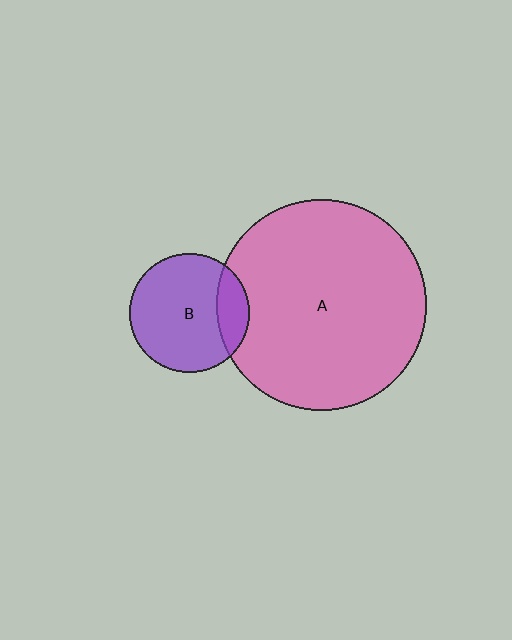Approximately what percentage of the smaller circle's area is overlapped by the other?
Approximately 20%.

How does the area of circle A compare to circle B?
Approximately 3.1 times.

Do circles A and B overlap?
Yes.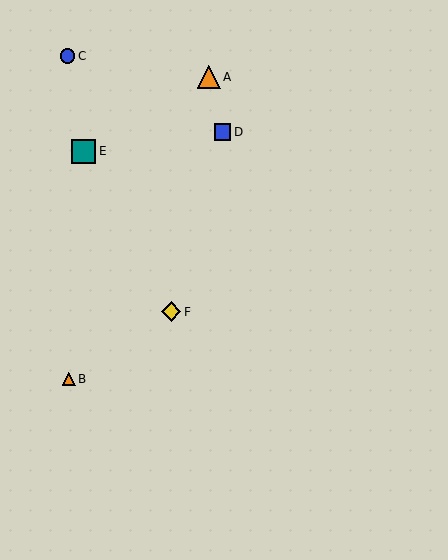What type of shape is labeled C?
Shape C is a blue circle.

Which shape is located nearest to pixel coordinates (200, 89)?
The orange triangle (labeled A) at (209, 77) is nearest to that location.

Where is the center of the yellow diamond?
The center of the yellow diamond is at (171, 312).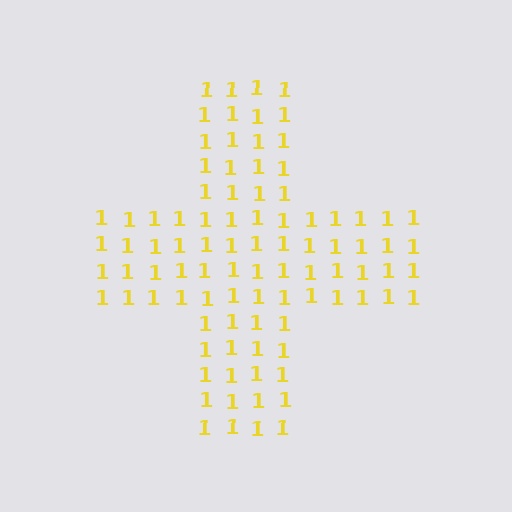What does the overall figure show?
The overall figure shows a cross.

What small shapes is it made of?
It is made of small digit 1's.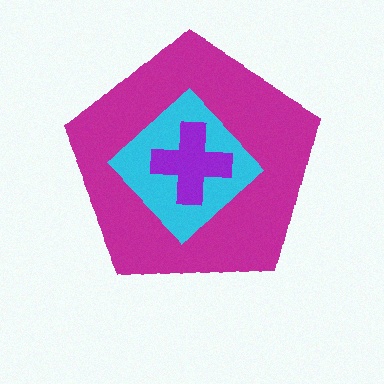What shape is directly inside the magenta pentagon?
The cyan diamond.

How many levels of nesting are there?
3.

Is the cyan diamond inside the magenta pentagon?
Yes.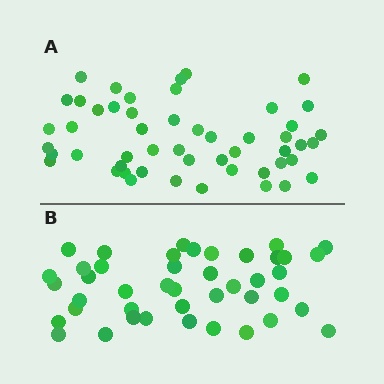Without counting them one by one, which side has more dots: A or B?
Region A (the top region) has more dots.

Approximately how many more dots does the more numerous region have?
Region A has roughly 8 or so more dots than region B.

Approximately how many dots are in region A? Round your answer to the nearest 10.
About 50 dots. (The exact count is 51, which rounds to 50.)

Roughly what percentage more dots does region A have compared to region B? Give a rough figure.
About 20% more.